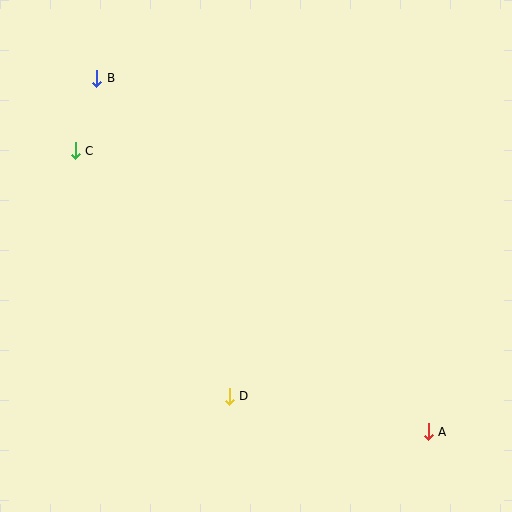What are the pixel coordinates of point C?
Point C is at (75, 151).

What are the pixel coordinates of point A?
Point A is at (428, 432).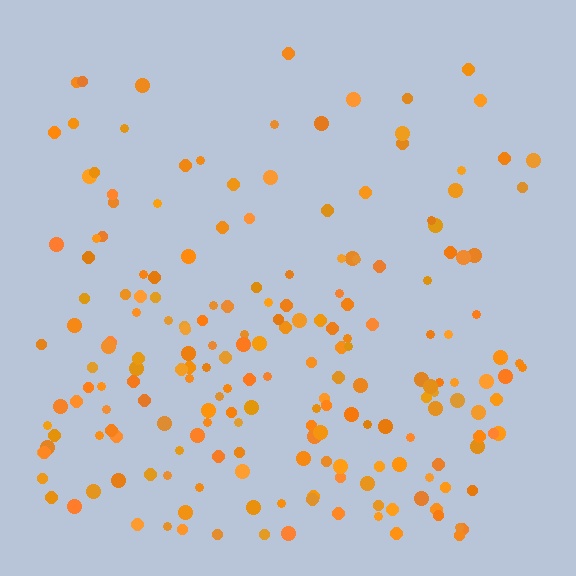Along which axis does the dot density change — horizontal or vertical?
Vertical.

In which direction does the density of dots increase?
From top to bottom, with the bottom side densest.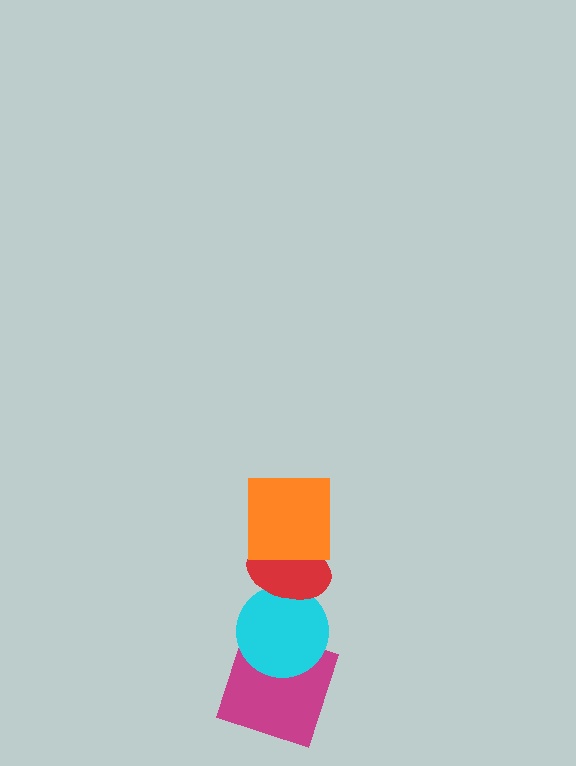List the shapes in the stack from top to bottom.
From top to bottom: the orange square, the red ellipse, the cyan circle, the magenta square.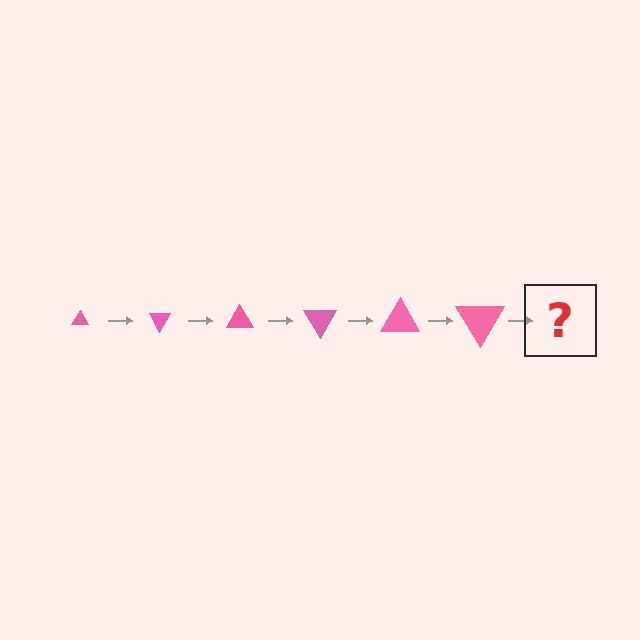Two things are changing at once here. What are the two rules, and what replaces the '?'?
The two rules are that the triangle grows larger each step and it rotates 60 degrees each step. The '?' should be a triangle, larger than the previous one and rotated 360 degrees from the start.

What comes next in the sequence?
The next element should be a triangle, larger than the previous one and rotated 360 degrees from the start.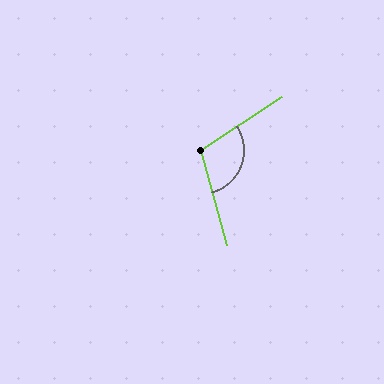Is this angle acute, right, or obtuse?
It is obtuse.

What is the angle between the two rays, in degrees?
Approximately 108 degrees.